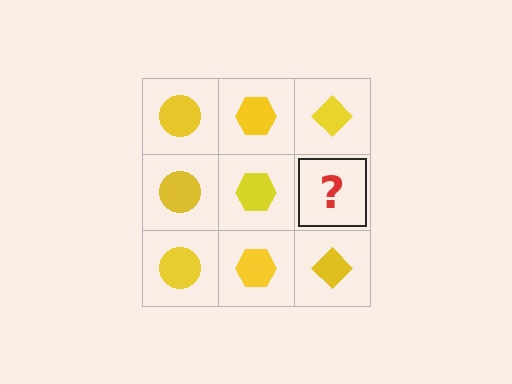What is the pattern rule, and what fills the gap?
The rule is that each column has a consistent shape. The gap should be filled with a yellow diamond.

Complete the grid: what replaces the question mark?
The question mark should be replaced with a yellow diamond.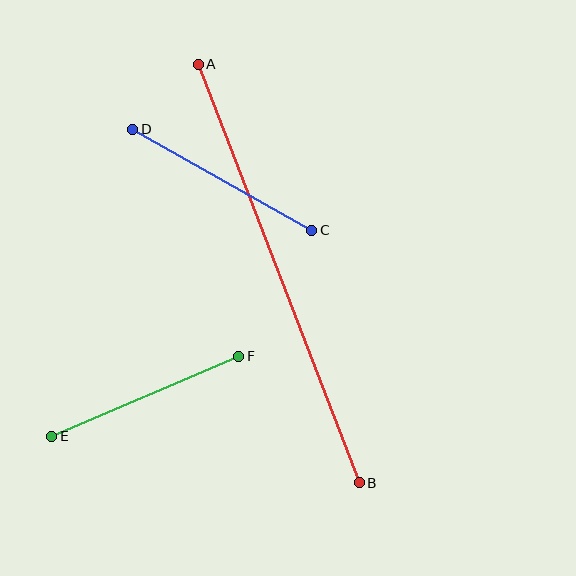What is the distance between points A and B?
The distance is approximately 448 pixels.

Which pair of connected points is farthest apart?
Points A and B are farthest apart.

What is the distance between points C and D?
The distance is approximately 205 pixels.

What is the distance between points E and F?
The distance is approximately 203 pixels.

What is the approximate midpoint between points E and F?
The midpoint is at approximately (145, 396) pixels.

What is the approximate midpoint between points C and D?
The midpoint is at approximately (222, 180) pixels.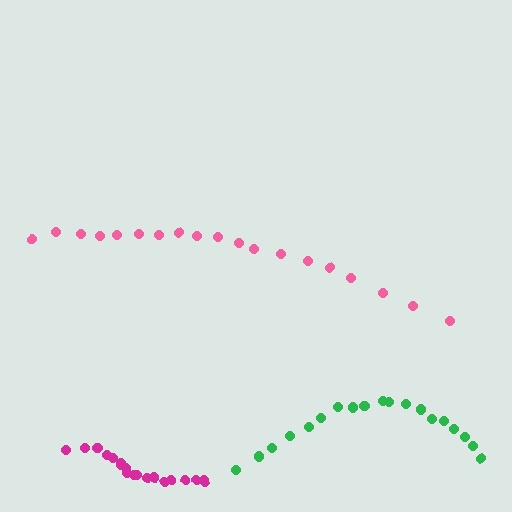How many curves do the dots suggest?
There are 3 distinct paths.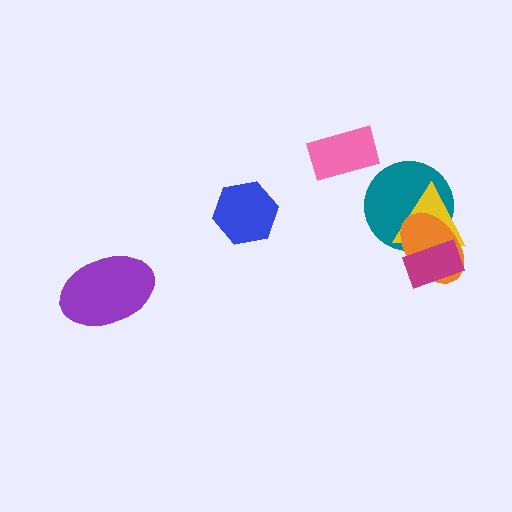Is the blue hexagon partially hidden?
No, no other shape covers it.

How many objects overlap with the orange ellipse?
3 objects overlap with the orange ellipse.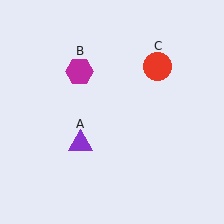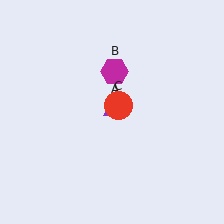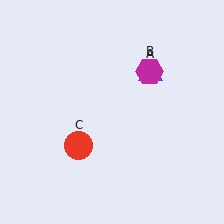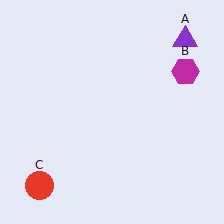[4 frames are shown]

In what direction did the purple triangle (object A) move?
The purple triangle (object A) moved up and to the right.